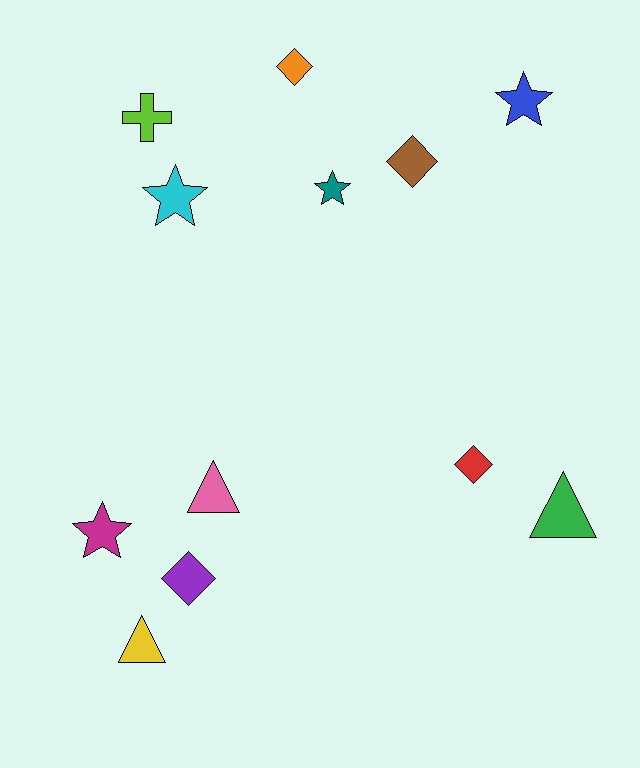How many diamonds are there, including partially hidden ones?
There are 4 diamonds.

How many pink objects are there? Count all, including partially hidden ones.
There is 1 pink object.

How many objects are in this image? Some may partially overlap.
There are 12 objects.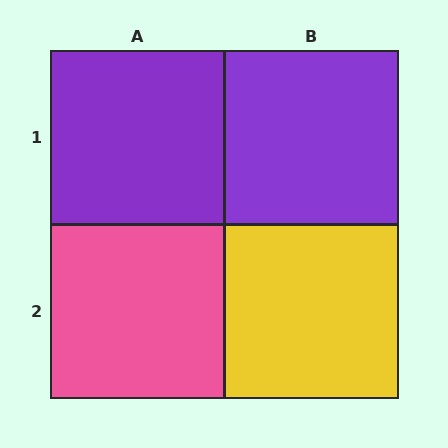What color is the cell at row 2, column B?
Yellow.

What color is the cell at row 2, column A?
Pink.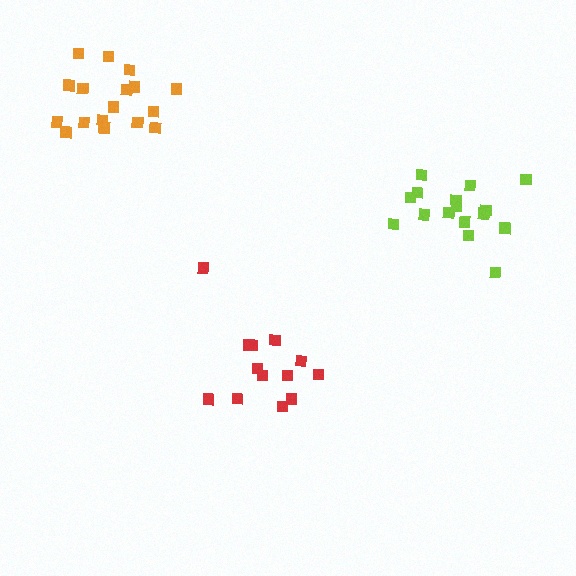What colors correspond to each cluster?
The clusters are colored: red, lime, orange.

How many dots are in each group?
Group 1: 13 dots, Group 2: 17 dots, Group 3: 17 dots (47 total).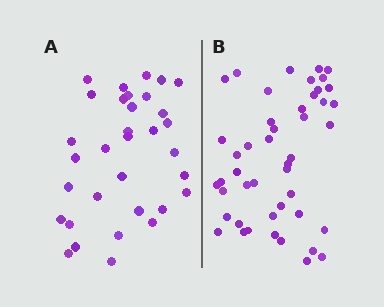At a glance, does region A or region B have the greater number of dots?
Region B (the right region) has more dots.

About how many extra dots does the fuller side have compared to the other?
Region B has approximately 15 more dots than region A.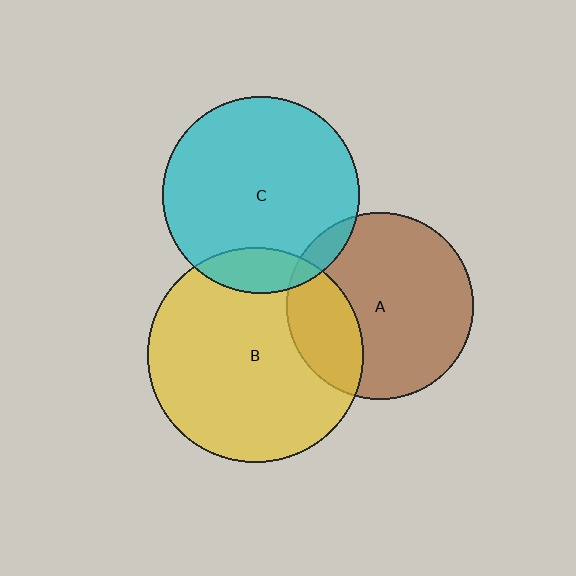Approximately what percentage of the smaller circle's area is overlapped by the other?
Approximately 5%.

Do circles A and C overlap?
Yes.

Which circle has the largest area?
Circle B (yellow).